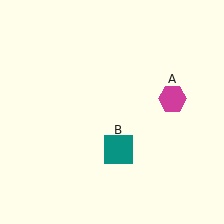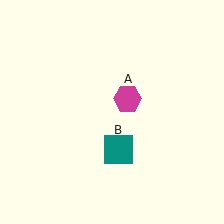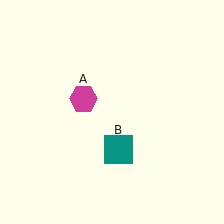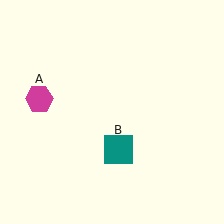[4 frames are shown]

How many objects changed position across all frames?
1 object changed position: magenta hexagon (object A).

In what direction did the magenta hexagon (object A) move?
The magenta hexagon (object A) moved left.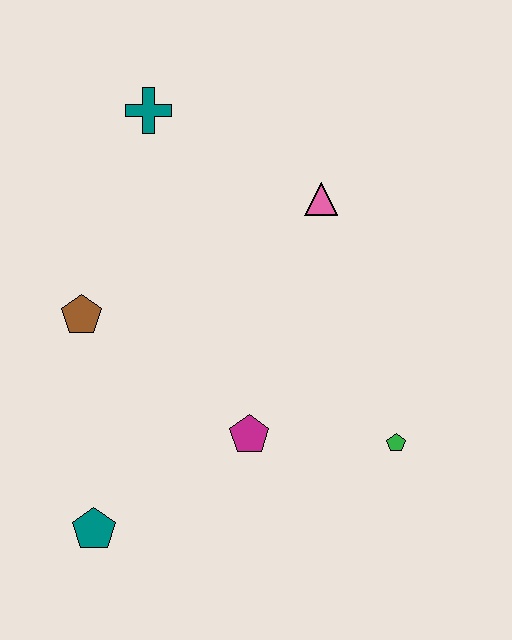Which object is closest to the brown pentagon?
The magenta pentagon is closest to the brown pentagon.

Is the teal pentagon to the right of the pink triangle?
No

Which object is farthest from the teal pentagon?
The teal cross is farthest from the teal pentagon.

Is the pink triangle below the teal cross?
Yes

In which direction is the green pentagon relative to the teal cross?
The green pentagon is below the teal cross.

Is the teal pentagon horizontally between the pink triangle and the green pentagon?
No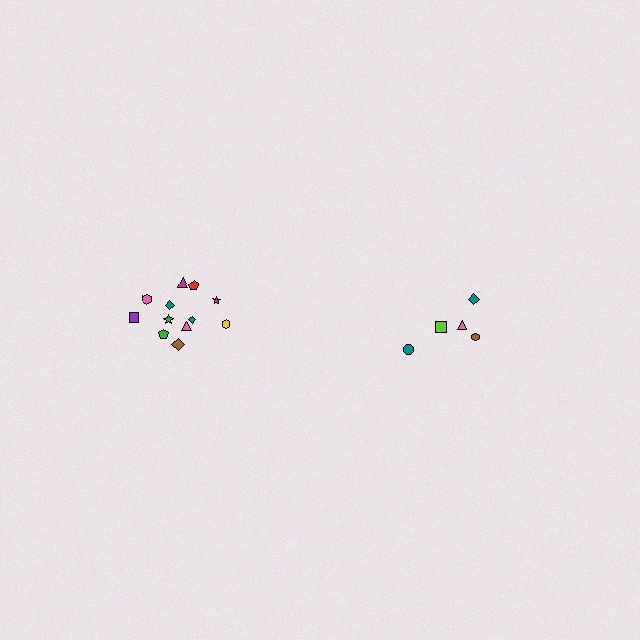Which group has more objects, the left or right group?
The left group.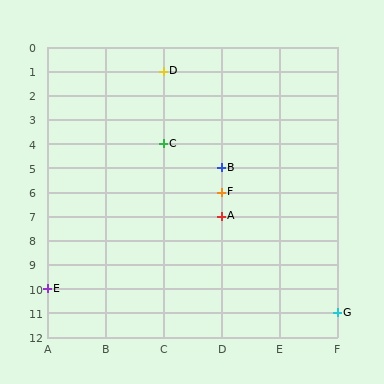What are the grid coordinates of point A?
Point A is at grid coordinates (D, 7).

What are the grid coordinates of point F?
Point F is at grid coordinates (D, 6).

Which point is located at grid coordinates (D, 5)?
Point B is at (D, 5).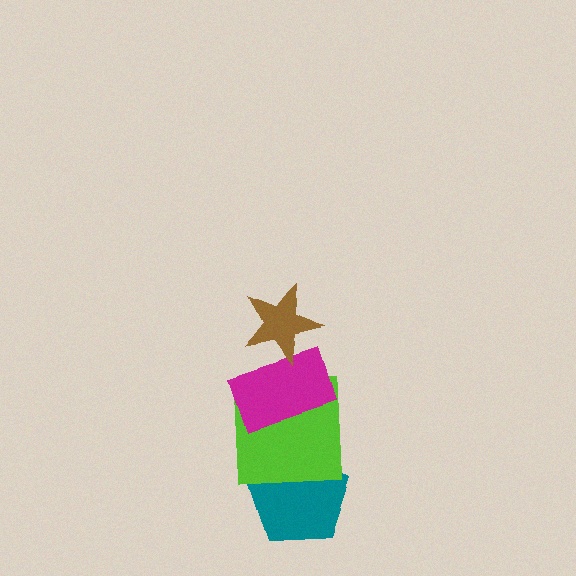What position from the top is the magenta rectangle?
The magenta rectangle is 2nd from the top.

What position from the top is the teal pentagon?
The teal pentagon is 4th from the top.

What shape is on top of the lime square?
The magenta rectangle is on top of the lime square.